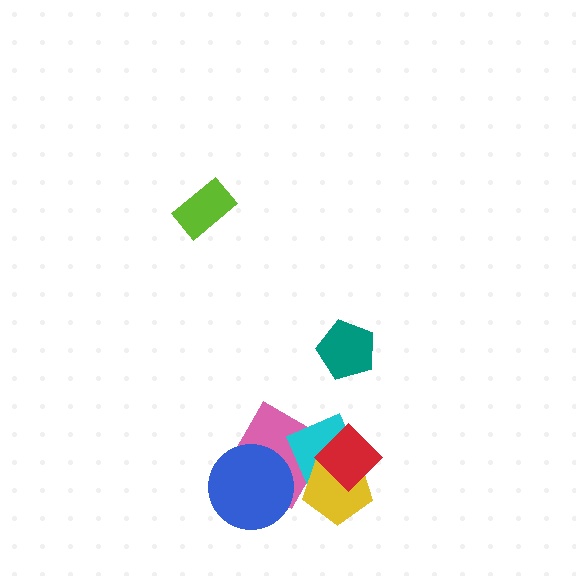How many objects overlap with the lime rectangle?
0 objects overlap with the lime rectangle.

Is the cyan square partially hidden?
Yes, it is partially covered by another shape.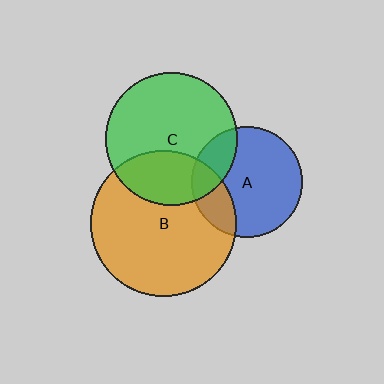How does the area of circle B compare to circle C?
Approximately 1.2 times.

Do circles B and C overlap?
Yes.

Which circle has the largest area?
Circle B (orange).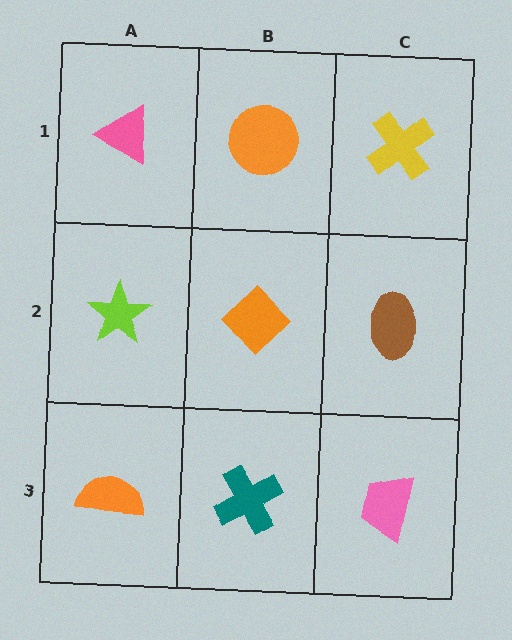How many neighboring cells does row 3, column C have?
2.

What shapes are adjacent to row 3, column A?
A lime star (row 2, column A), a teal cross (row 3, column B).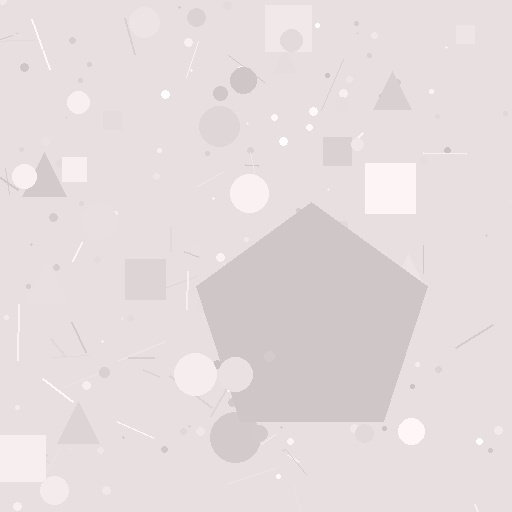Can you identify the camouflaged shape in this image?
The camouflaged shape is a pentagon.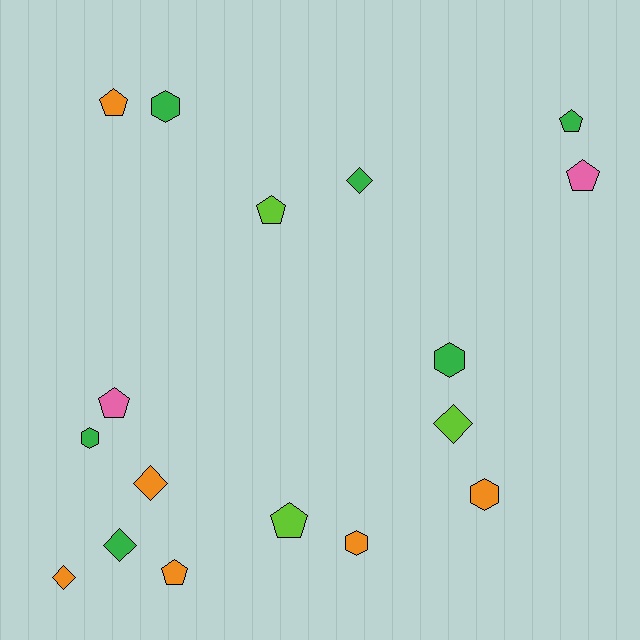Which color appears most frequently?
Green, with 6 objects.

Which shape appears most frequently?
Pentagon, with 7 objects.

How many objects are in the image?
There are 17 objects.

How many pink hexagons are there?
There are no pink hexagons.